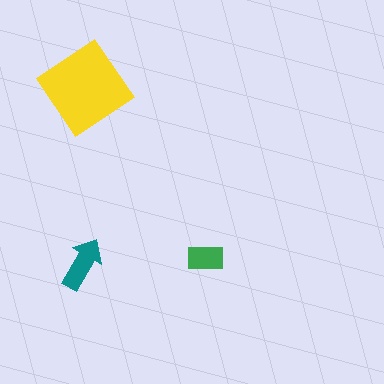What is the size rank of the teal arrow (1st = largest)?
2nd.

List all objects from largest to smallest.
The yellow diamond, the teal arrow, the green rectangle.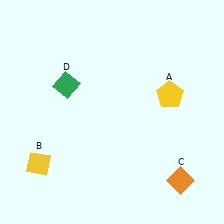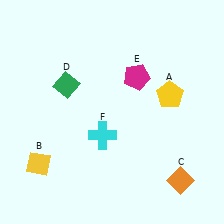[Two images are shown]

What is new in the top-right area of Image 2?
A magenta pentagon (E) was added in the top-right area of Image 2.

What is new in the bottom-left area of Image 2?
A cyan cross (F) was added in the bottom-left area of Image 2.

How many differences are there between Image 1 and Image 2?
There are 2 differences between the two images.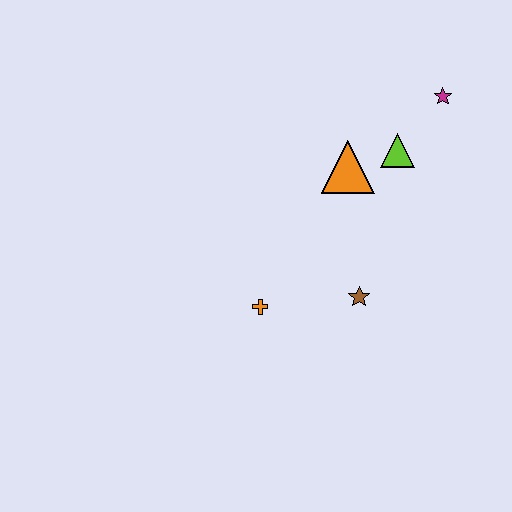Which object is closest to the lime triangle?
The orange triangle is closest to the lime triangle.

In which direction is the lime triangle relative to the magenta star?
The lime triangle is below the magenta star.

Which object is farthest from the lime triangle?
The orange cross is farthest from the lime triangle.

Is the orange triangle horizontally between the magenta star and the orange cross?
Yes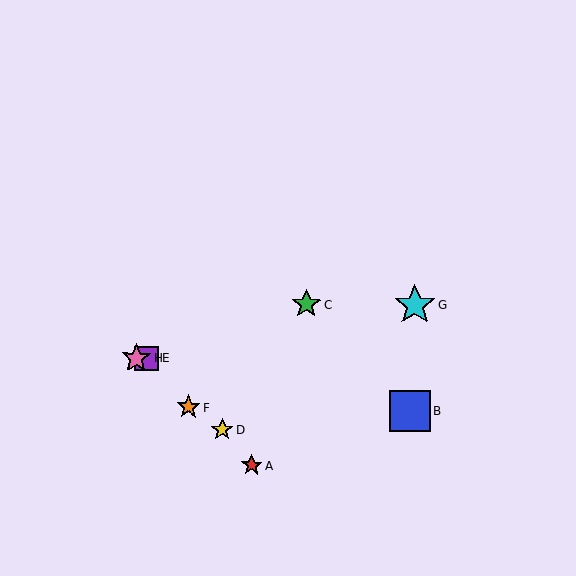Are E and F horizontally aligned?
No, E is at y≈358 and F is at y≈407.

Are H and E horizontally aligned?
Yes, both are at y≈358.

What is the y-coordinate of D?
Object D is at y≈430.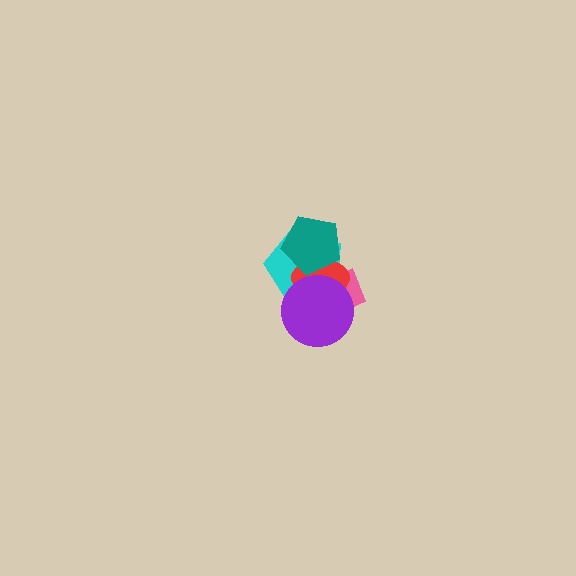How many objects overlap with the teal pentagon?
2 objects overlap with the teal pentagon.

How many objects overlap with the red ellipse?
4 objects overlap with the red ellipse.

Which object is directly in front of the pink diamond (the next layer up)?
The cyan pentagon is directly in front of the pink diamond.